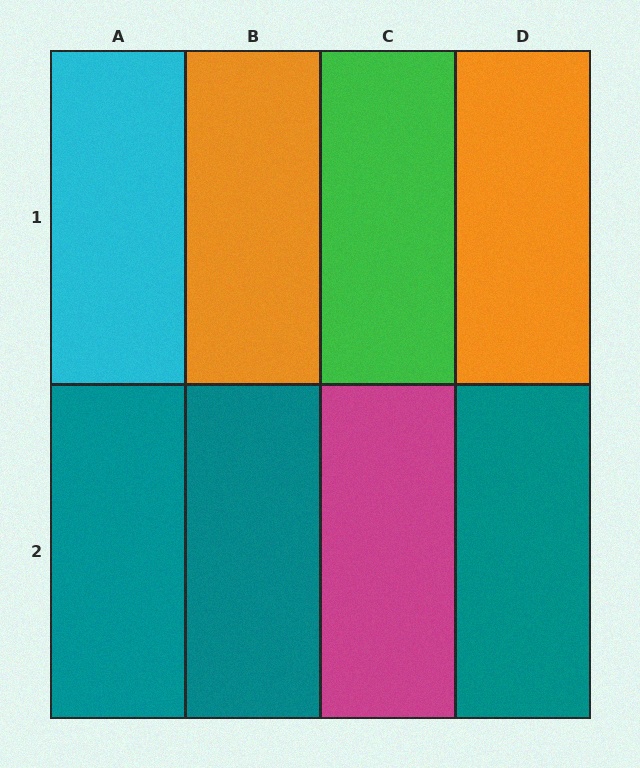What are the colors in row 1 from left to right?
Cyan, orange, green, orange.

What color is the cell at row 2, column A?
Teal.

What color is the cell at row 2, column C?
Magenta.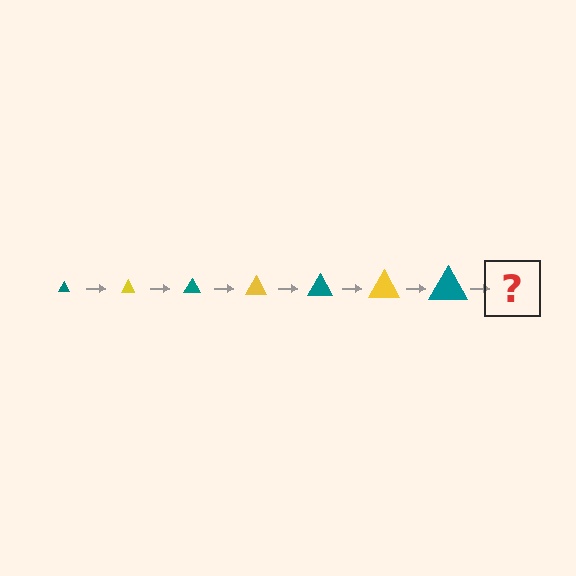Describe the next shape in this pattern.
It should be a yellow triangle, larger than the previous one.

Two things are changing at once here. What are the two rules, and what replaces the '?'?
The two rules are that the triangle grows larger each step and the color cycles through teal and yellow. The '?' should be a yellow triangle, larger than the previous one.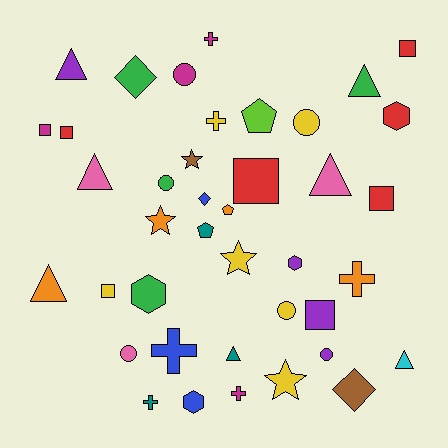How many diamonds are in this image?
There are 3 diamonds.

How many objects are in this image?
There are 40 objects.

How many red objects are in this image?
There are 5 red objects.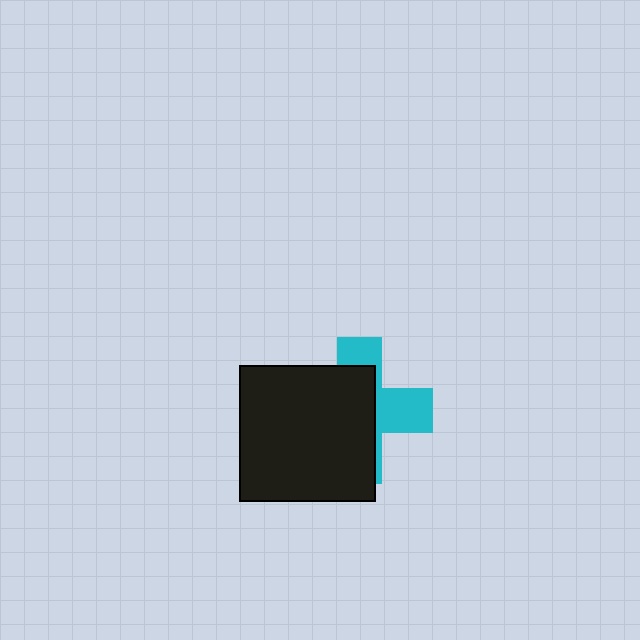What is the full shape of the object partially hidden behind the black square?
The partially hidden object is a cyan cross.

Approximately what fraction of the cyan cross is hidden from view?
Roughly 61% of the cyan cross is hidden behind the black square.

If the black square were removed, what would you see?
You would see the complete cyan cross.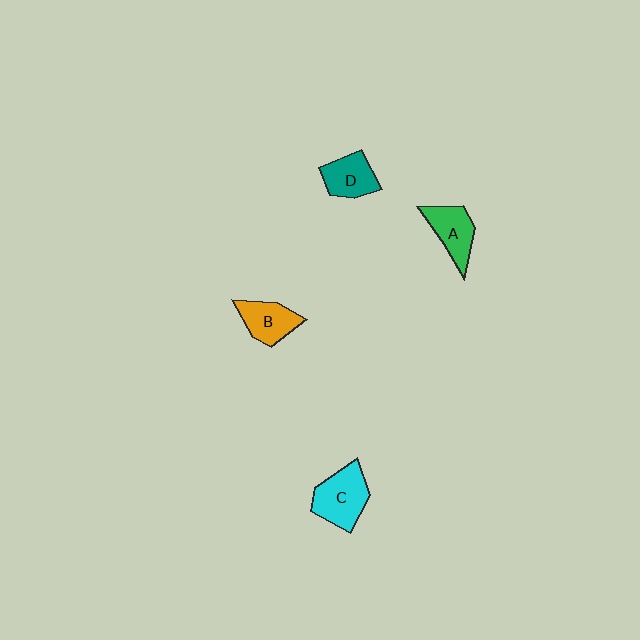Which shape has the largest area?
Shape C (cyan).